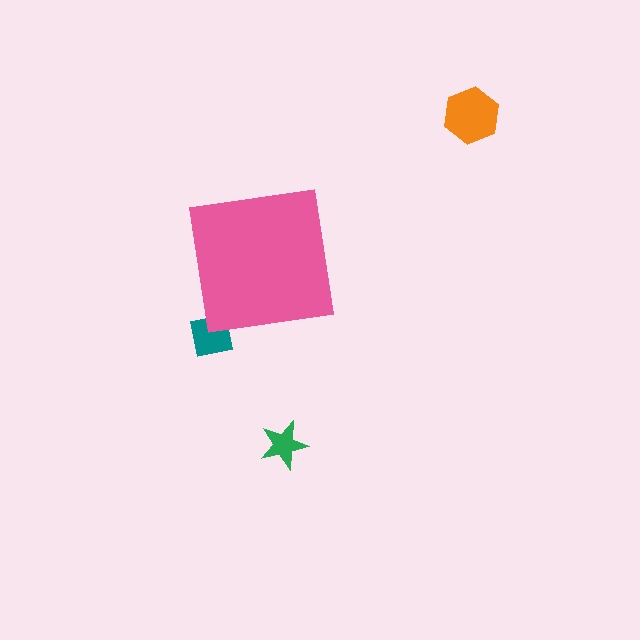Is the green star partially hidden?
No, the green star is fully visible.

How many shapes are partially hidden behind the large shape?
1 shape is partially hidden.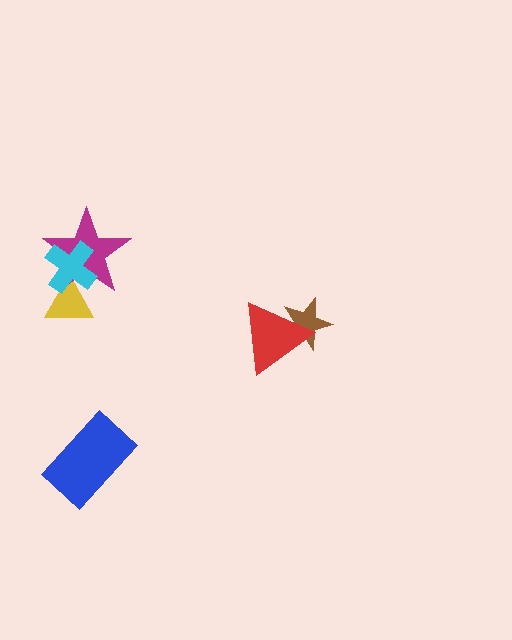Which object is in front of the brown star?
The red triangle is in front of the brown star.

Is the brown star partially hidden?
Yes, it is partially covered by another shape.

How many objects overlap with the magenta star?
2 objects overlap with the magenta star.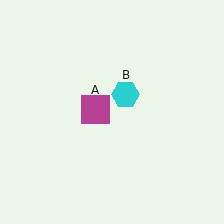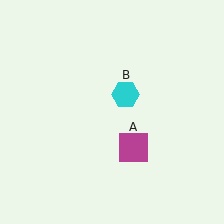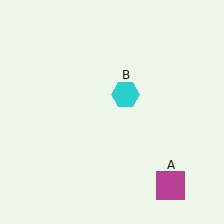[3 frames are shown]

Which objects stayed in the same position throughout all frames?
Cyan hexagon (object B) remained stationary.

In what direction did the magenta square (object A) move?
The magenta square (object A) moved down and to the right.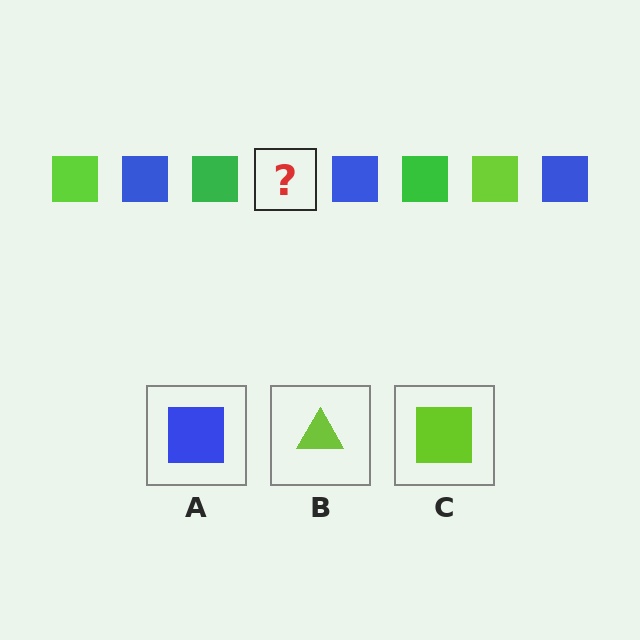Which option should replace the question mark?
Option C.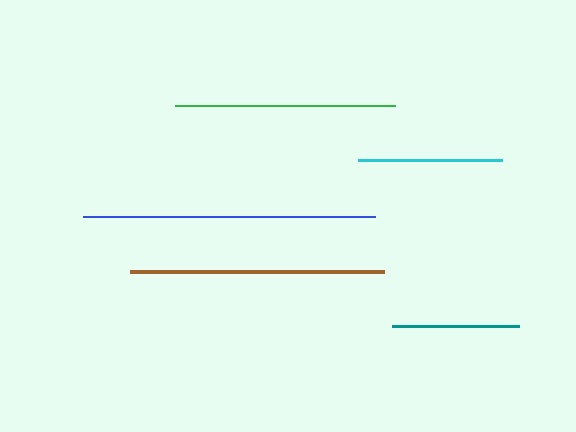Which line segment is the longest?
The blue line is the longest at approximately 292 pixels.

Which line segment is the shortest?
The teal line is the shortest at approximately 128 pixels.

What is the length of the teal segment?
The teal segment is approximately 128 pixels long.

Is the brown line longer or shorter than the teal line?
The brown line is longer than the teal line.